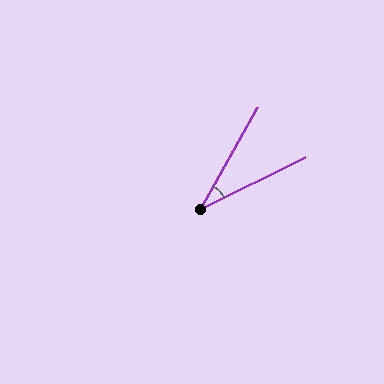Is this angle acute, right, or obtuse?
It is acute.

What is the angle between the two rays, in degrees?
Approximately 35 degrees.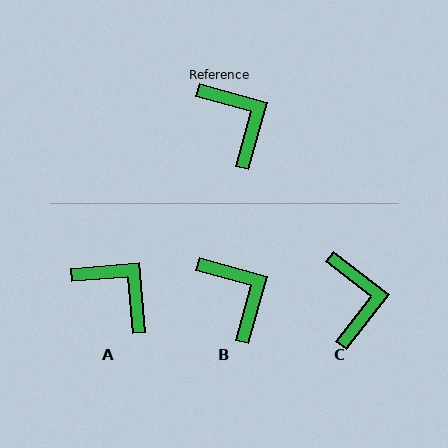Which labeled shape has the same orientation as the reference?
B.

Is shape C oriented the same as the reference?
No, it is off by about 23 degrees.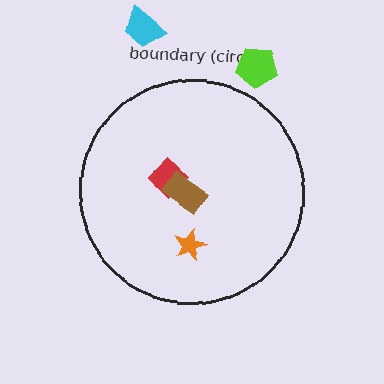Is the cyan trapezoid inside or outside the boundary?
Outside.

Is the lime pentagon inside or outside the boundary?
Outside.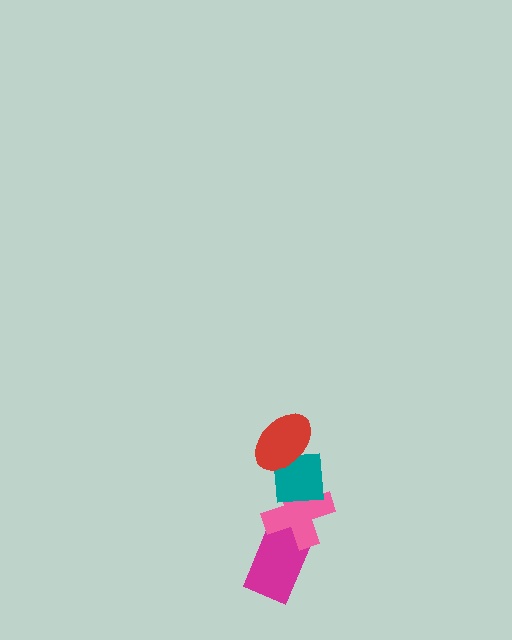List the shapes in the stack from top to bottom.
From top to bottom: the red ellipse, the teal square, the pink cross, the magenta rectangle.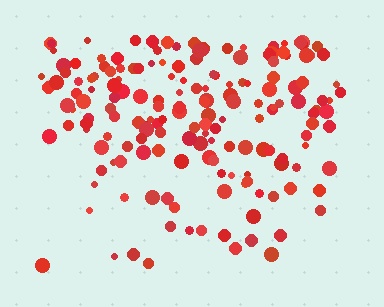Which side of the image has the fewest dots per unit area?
The bottom.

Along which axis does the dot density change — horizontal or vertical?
Vertical.